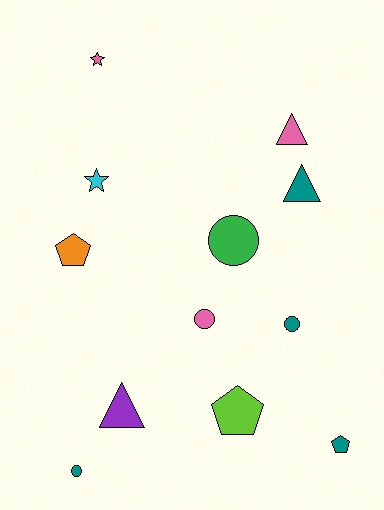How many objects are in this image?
There are 12 objects.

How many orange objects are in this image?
There is 1 orange object.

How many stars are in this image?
There are 2 stars.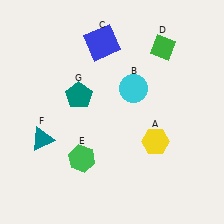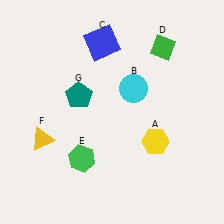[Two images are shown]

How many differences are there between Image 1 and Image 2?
There is 1 difference between the two images.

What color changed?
The triangle (F) changed from teal in Image 1 to yellow in Image 2.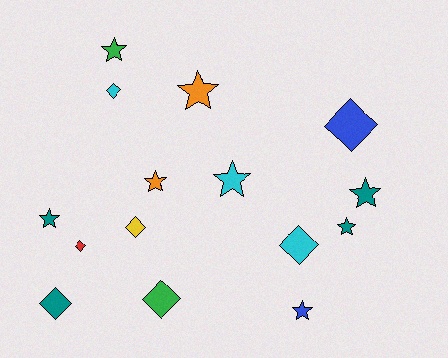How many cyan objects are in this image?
There are 3 cyan objects.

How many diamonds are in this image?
There are 7 diamonds.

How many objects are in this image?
There are 15 objects.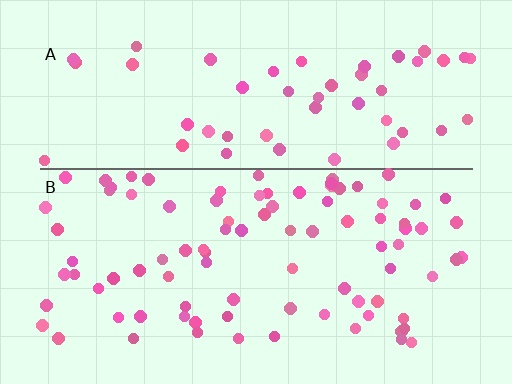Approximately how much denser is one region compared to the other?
Approximately 1.7× — region B over region A.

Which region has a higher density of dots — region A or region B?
B (the bottom).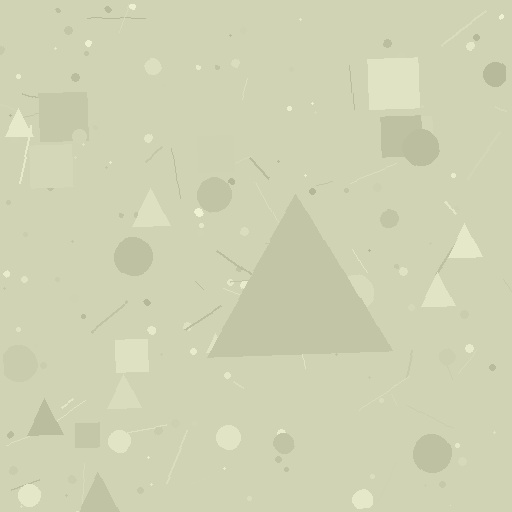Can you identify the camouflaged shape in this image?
The camouflaged shape is a triangle.